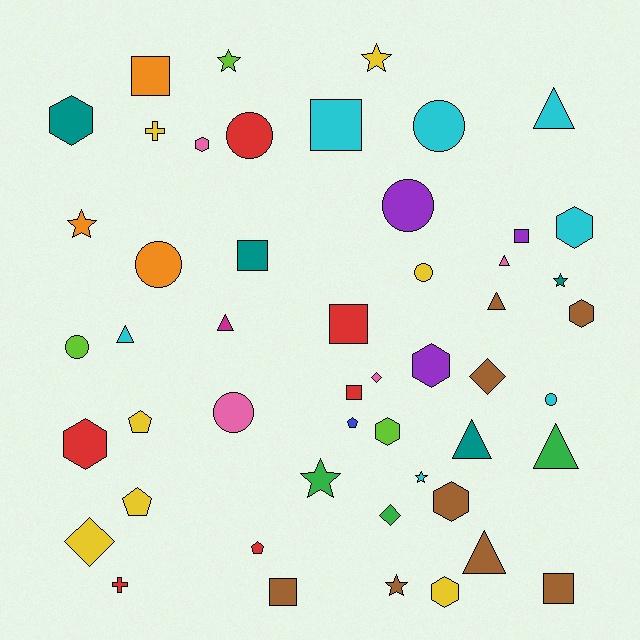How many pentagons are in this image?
There are 4 pentagons.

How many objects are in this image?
There are 50 objects.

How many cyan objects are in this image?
There are 7 cyan objects.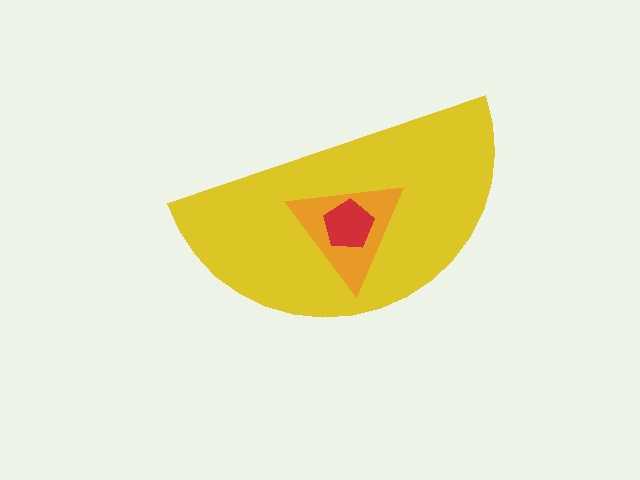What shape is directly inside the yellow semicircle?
The orange triangle.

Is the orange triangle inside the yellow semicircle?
Yes.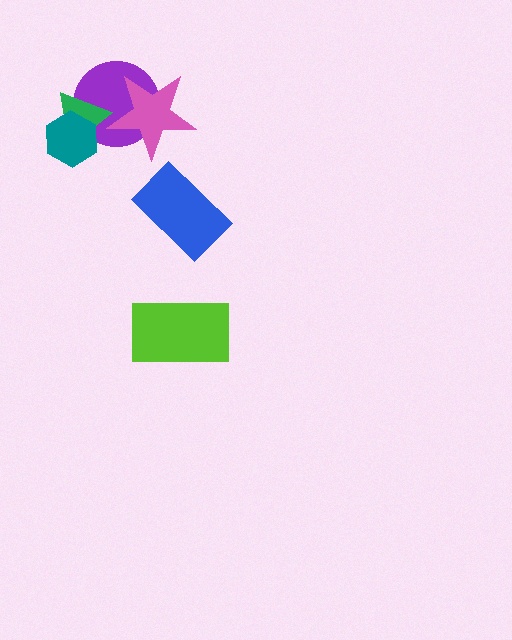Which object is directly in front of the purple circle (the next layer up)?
The green triangle is directly in front of the purple circle.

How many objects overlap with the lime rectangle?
0 objects overlap with the lime rectangle.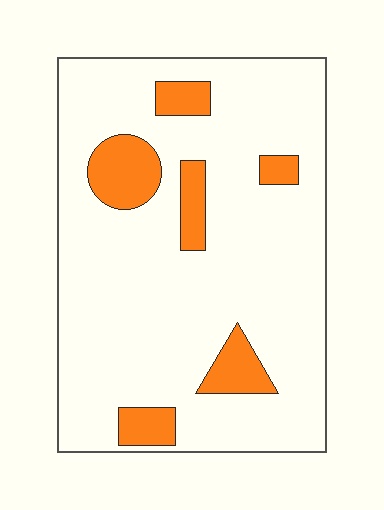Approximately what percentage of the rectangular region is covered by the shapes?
Approximately 15%.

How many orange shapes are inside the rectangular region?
6.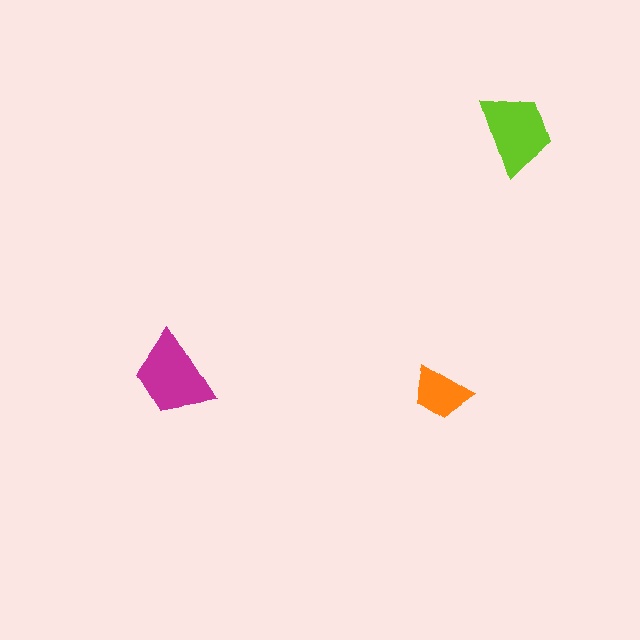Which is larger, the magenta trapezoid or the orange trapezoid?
The magenta one.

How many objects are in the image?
There are 3 objects in the image.